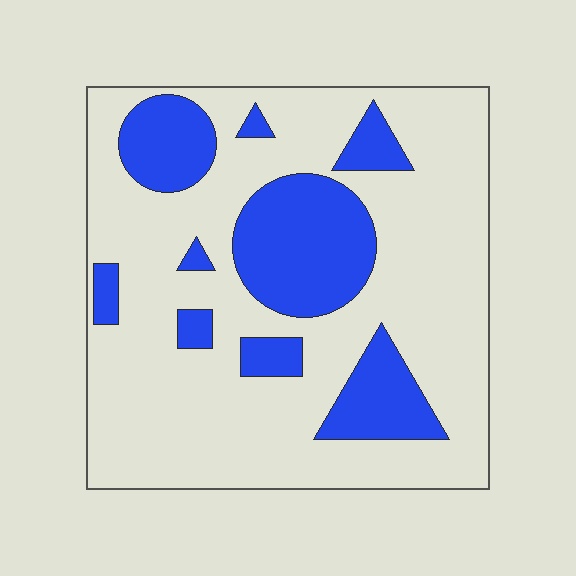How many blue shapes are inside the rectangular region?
9.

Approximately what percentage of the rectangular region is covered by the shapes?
Approximately 25%.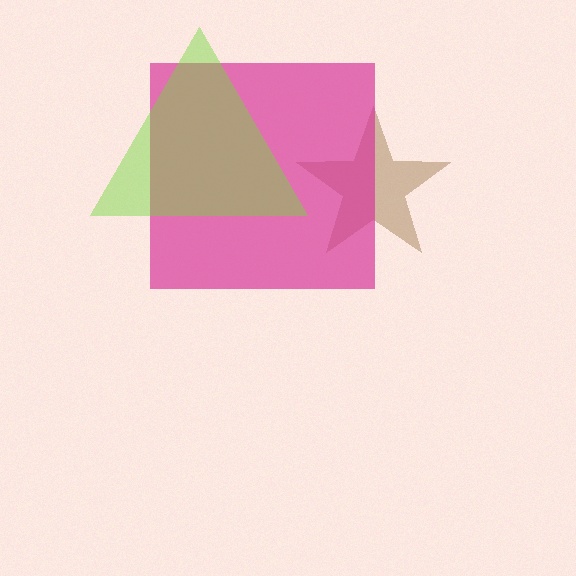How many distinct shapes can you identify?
There are 3 distinct shapes: a brown star, a magenta square, a lime triangle.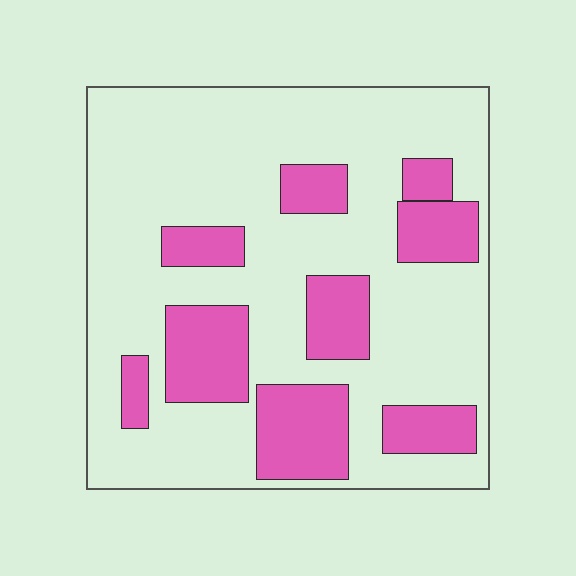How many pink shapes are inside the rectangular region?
9.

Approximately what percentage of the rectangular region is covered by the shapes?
Approximately 25%.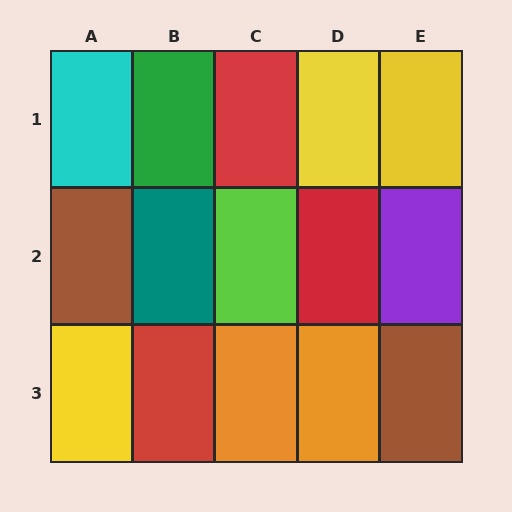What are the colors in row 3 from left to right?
Yellow, red, orange, orange, brown.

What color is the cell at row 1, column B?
Green.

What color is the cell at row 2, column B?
Teal.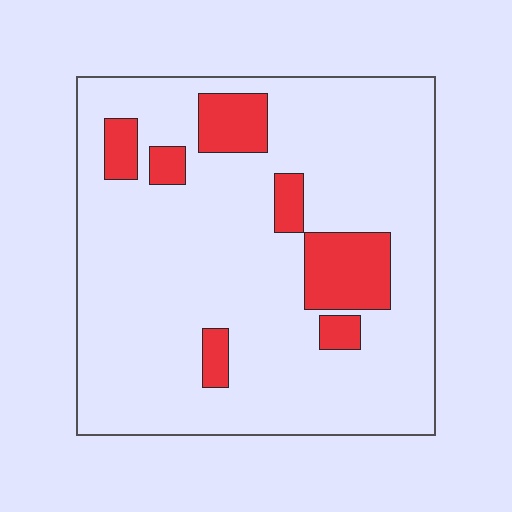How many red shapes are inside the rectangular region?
7.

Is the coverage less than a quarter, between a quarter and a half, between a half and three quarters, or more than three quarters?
Less than a quarter.